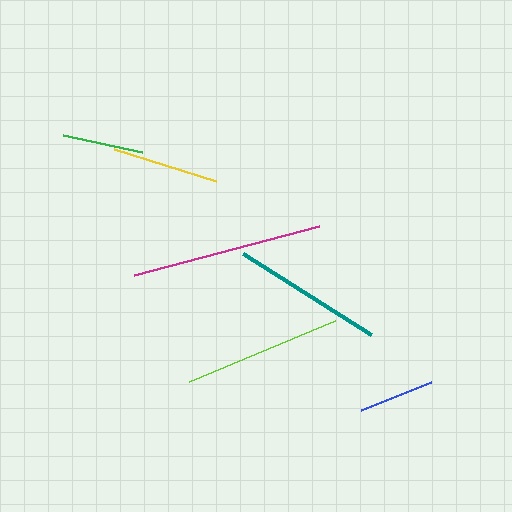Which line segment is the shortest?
The blue line is the shortest at approximately 75 pixels.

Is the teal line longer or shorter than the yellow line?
The teal line is longer than the yellow line.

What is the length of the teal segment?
The teal segment is approximately 152 pixels long.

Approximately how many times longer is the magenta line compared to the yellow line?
The magenta line is approximately 1.8 times the length of the yellow line.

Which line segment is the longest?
The magenta line is the longest at approximately 192 pixels.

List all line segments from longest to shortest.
From longest to shortest: magenta, lime, teal, yellow, green, blue.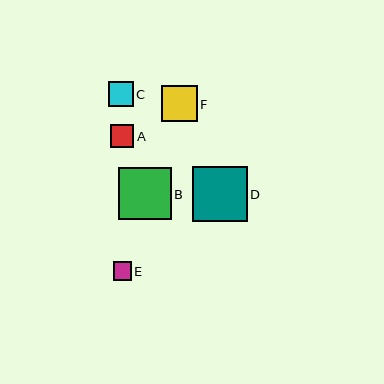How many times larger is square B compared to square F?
Square B is approximately 1.5 times the size of square F.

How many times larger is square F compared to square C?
Square F is approximately 1.4 times the size of square C.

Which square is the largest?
Square D is the largest with a size of approximately 55 pixels.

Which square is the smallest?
Square E is the smallest with a size of approximately 18 pixels.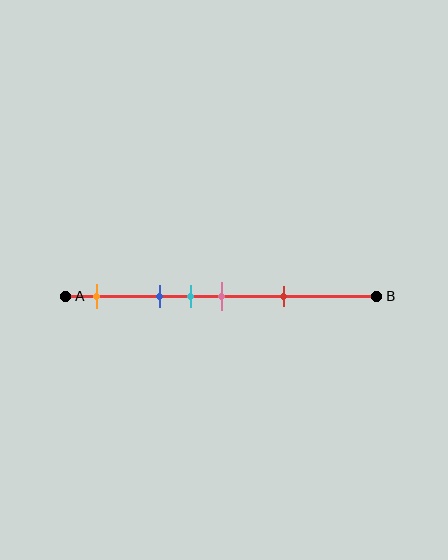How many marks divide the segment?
There are 5 marks dividing the segment.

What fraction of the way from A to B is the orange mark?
The orange mark is approximately 10% (0.1) of the way from A to B.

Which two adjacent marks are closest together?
The cyan and pink marks are the closest adjacent pair.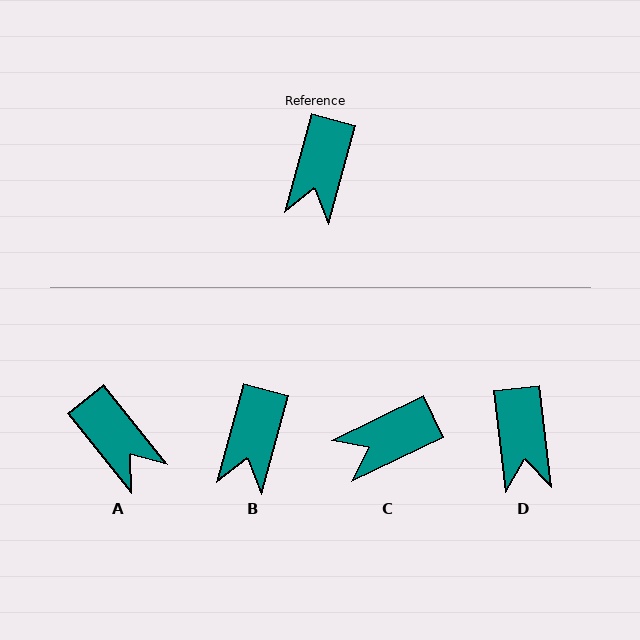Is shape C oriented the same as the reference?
No, it is off by about 49 degrees.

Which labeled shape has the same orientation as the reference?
B.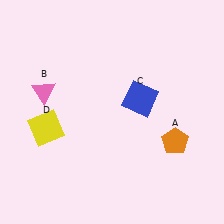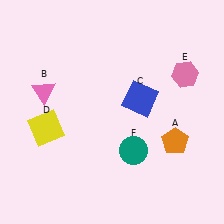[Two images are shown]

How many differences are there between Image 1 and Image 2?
There are 2 differences between the two images.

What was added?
A pink hexagon (E), a teal circle (F) were added in Image 2.